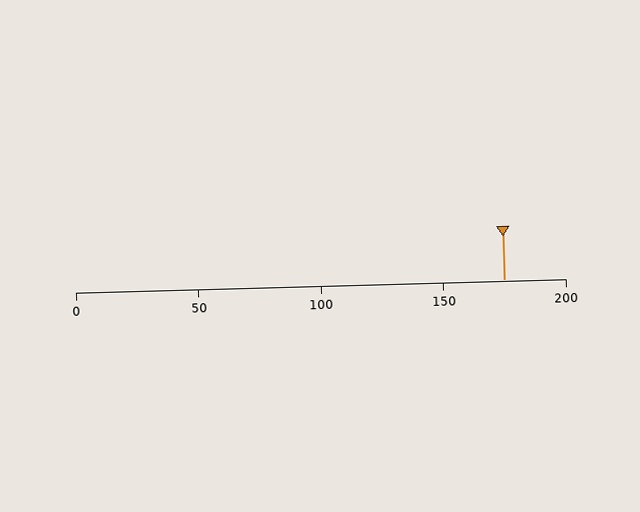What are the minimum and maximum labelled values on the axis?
The axis runs from 0 to 200.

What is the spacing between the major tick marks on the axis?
The major ticks are spaced 50 apart.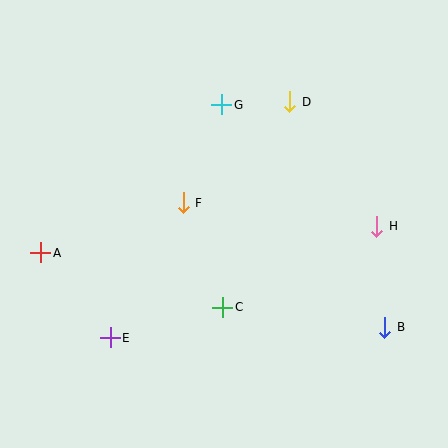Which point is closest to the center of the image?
Point F at (183, 203) is closest to the center.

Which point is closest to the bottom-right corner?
Point B is closest to the bottom-right corner.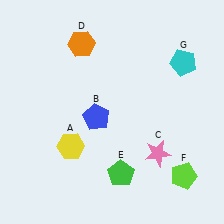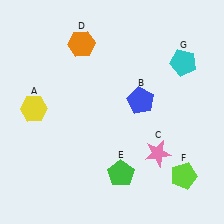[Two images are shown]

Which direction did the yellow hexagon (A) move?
The yellow hexagon (A) moved up.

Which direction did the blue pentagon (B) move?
The blue pentagon (B) moved right.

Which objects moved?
The objects that moved are: the yellow hexagon (A), the blue pentagon (B).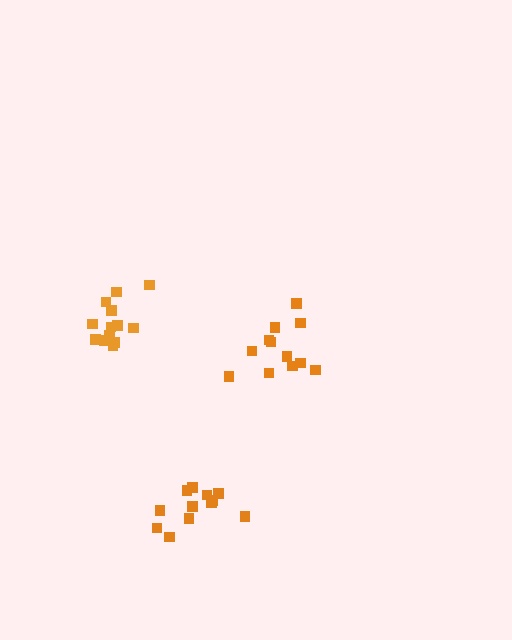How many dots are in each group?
Group 1: 12 dots, Group 2: 12 dots, Group 3: 13 dots (37 total).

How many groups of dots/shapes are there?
There are 3 groups.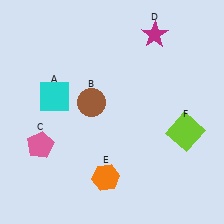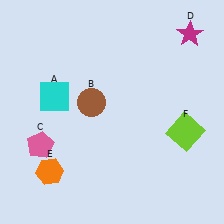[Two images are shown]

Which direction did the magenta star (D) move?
The magenta star (D) moved right.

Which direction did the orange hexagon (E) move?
The orange hexagon (E) moved left.